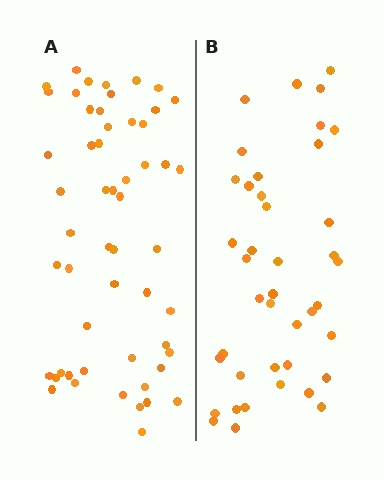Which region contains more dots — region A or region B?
Region A (the left region) has more dots.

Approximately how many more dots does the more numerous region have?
Region A has approximately 15 more dots than region B.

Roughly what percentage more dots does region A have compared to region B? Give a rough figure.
About 30% more.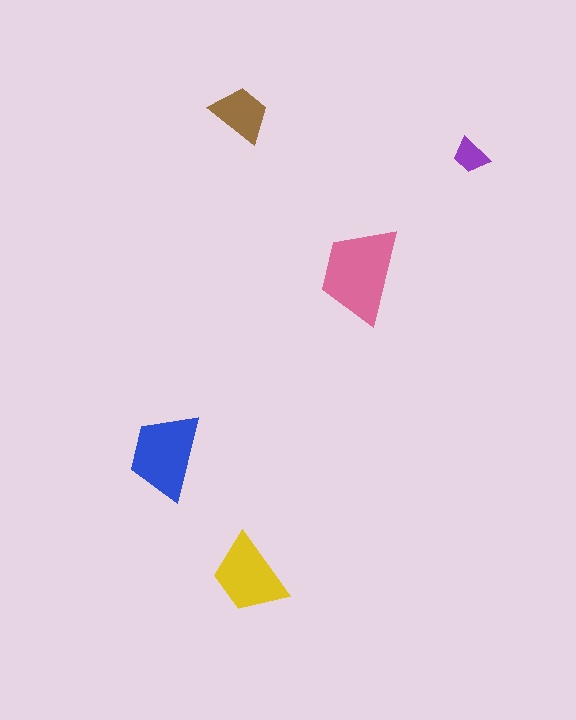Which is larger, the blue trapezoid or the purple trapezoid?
The blue one.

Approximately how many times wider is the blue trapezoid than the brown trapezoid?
About 1.5 times wider.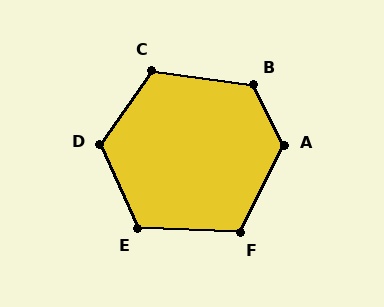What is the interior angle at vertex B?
Approximately 125 degrees (obtuse).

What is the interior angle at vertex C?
Approximately 117 degrees (obtuse).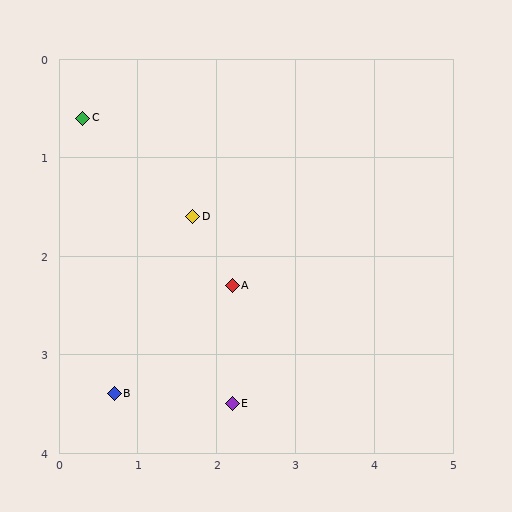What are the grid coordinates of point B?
Point B is at approximately (0.7, 3.4).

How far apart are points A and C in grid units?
Points A and C are about 2.5 grid units apart.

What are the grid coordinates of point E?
Point E is at approximately (2.2, 3.5).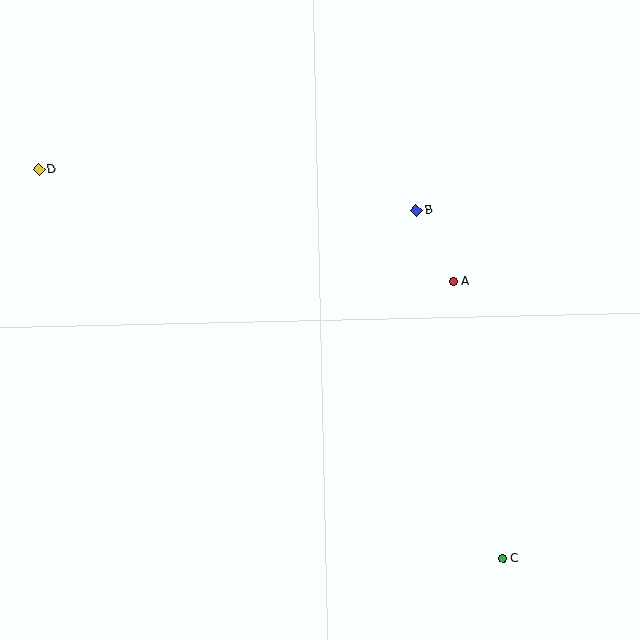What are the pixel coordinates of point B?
Point B is at (417, 210).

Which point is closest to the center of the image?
Point A at (454, 281) is closest to the center.